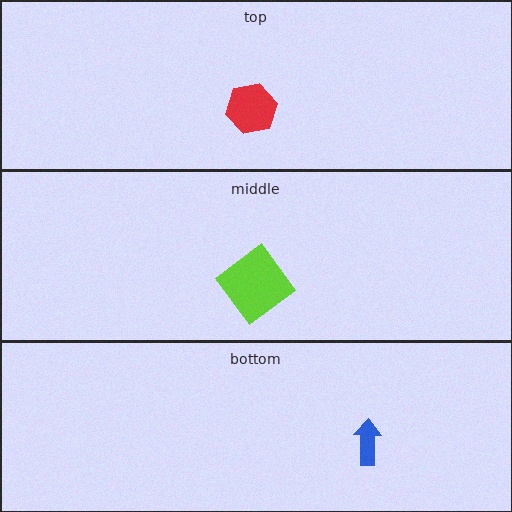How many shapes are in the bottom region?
1.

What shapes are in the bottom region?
The blue arrow.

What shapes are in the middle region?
The lime diamond.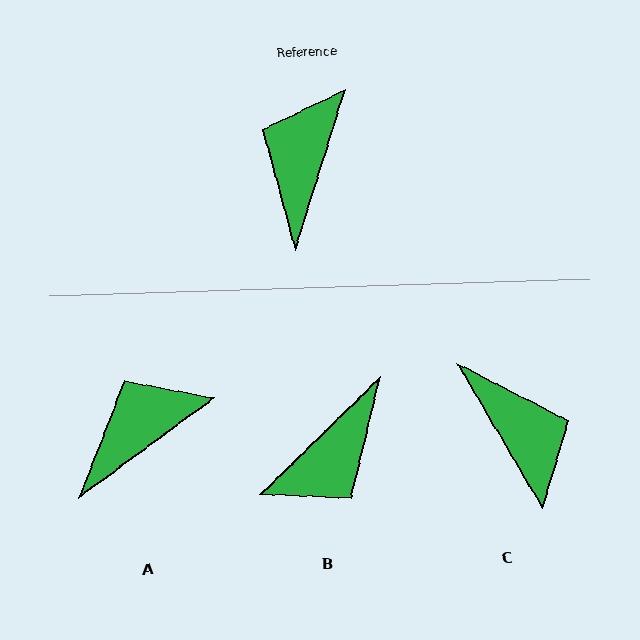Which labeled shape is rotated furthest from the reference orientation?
B, about 152 degrees away.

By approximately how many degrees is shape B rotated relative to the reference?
Approximately 152 degrees counter-clockwise.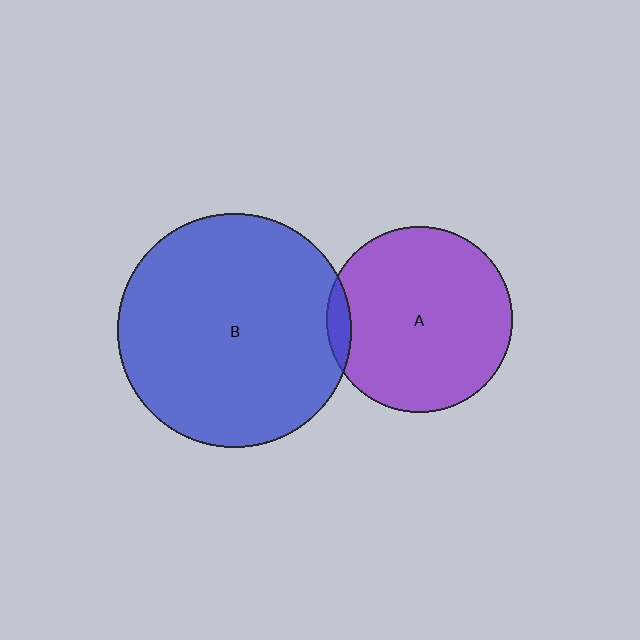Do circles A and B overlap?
Yes.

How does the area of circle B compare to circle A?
Approximately 1.6 times.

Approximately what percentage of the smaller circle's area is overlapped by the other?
Approximately 5%.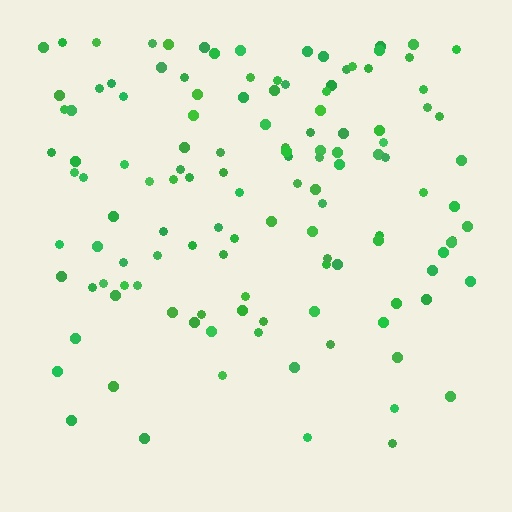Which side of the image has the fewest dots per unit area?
The bottom.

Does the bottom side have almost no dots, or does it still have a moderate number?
Still a moderate number, just noticeably fewer than the top.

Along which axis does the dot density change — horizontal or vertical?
Vertical.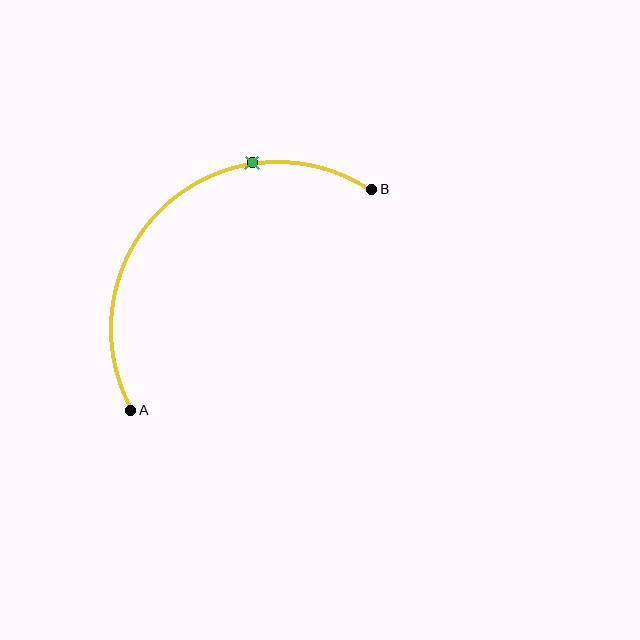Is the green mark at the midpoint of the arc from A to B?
No. The green mark lies on the arc but is closer to endpoint B. The arc midpoint would be at the point on the curve equidistant along the arc from both A and B.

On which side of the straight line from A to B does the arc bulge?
The arc bulges above and to the left of the straight line connecting A and B.